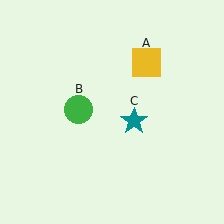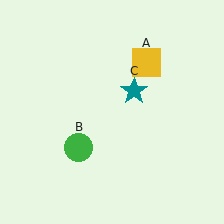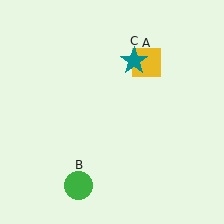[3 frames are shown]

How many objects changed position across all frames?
2 objects changed position: green circle (object B), teal star (object C).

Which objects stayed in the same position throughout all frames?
Yellow square (object A) remained stationary.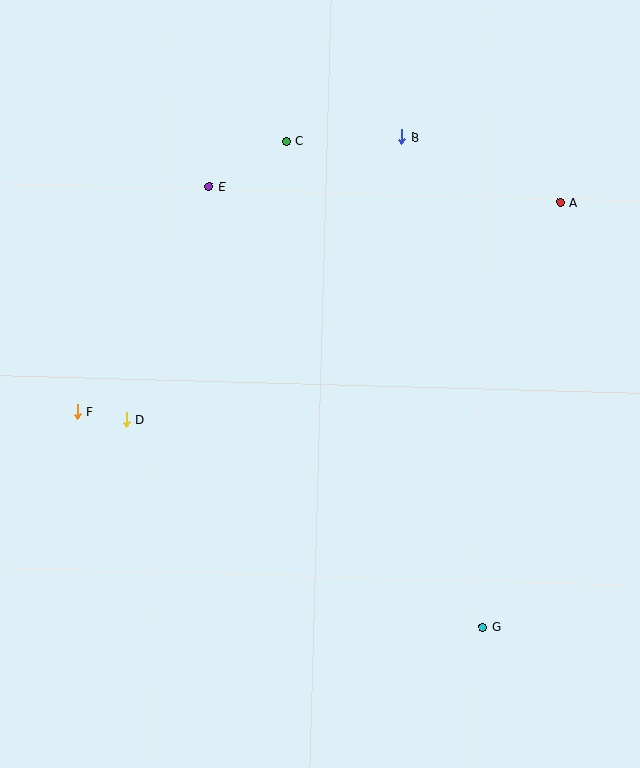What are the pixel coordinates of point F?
Point F is at (77, 412).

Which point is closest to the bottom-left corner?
Point F is closest to the bottom-left corner.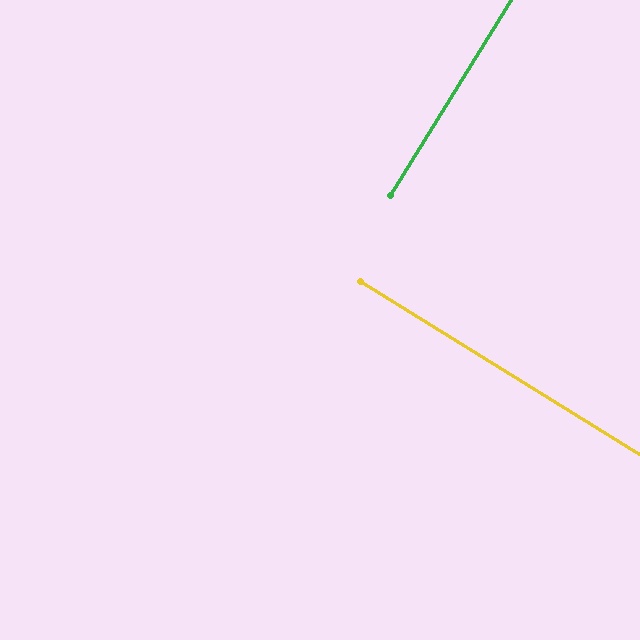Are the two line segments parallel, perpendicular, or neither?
Perpendicular — they meet at approximately 90°.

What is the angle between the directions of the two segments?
Approximately 90 degrees.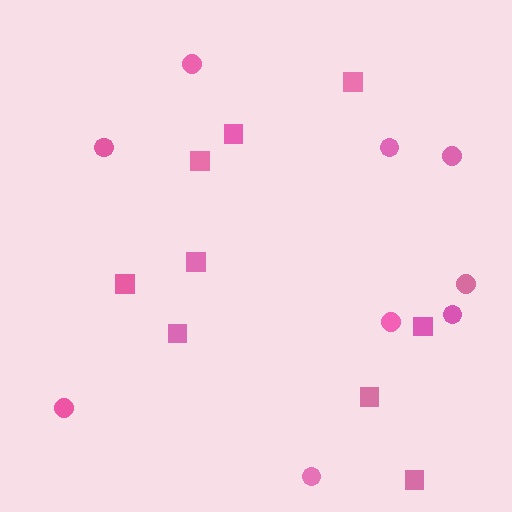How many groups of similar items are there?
There are 2 groups: one group of squares (9) and one group of circles (9).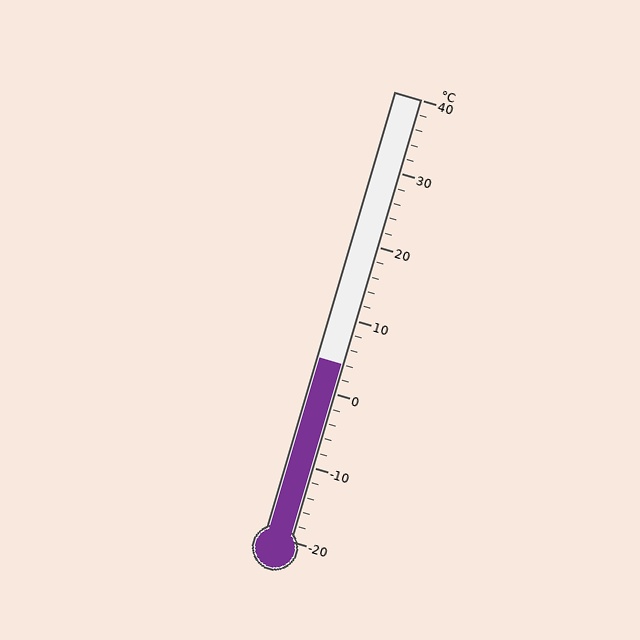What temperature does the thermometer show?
The thermometer shows approximately 4°C.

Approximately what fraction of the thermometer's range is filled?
The thermometer is filled to approximately 40% of its range.